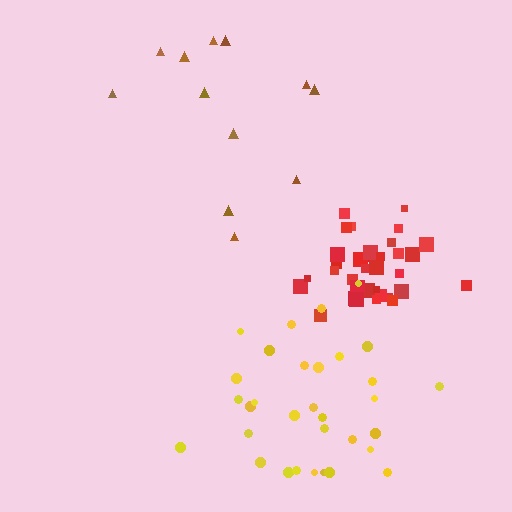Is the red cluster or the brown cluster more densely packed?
Red.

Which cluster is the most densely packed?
Red.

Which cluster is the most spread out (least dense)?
Brown.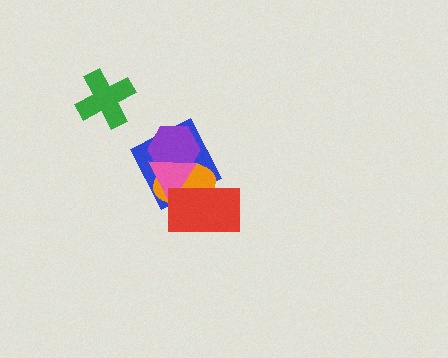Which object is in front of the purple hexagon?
The pink triangle is in front of the purple hexagon.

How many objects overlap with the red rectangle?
3 objects overlap with the red rectangle.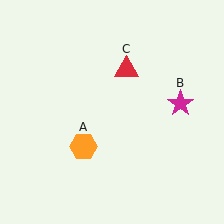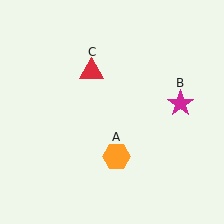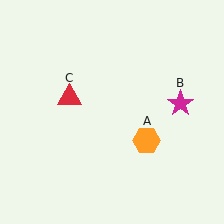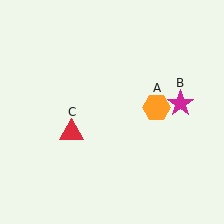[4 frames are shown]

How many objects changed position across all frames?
2 objects changed position: orange hexagon (object A), red triangle (object C).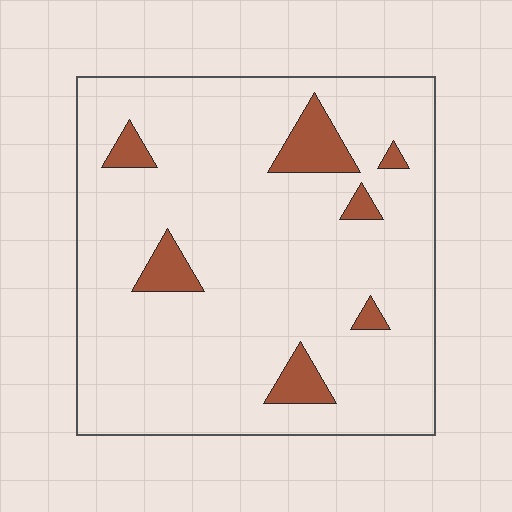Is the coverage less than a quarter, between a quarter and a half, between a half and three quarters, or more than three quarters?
Less than a quarter.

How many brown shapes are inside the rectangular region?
7.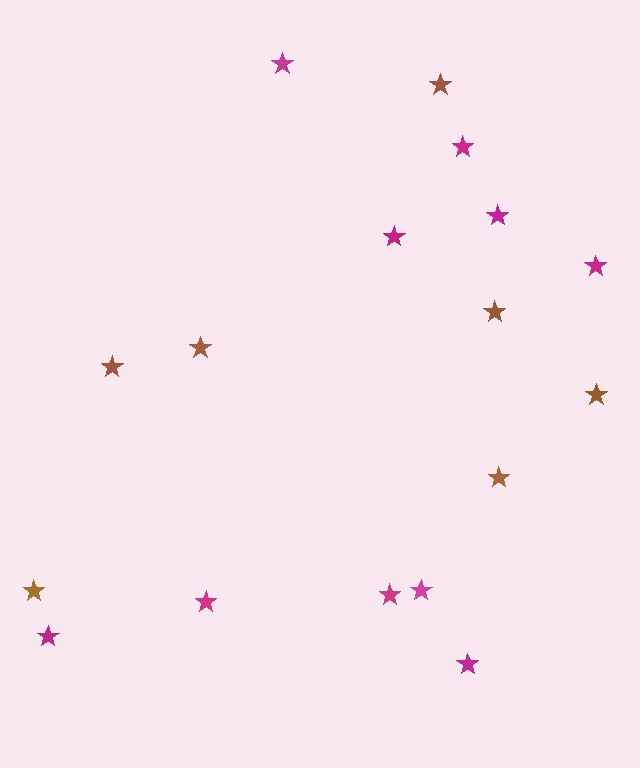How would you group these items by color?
There are 2 groups: one group of brown stars (7) and one group of magenta stars (10).